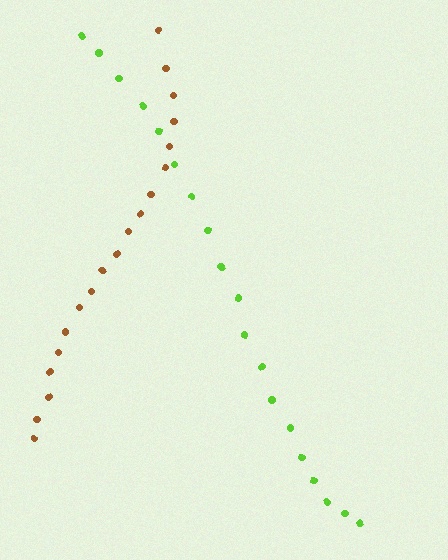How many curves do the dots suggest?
There are 2 distinct paths.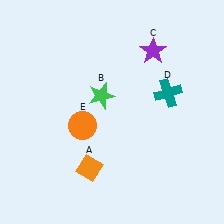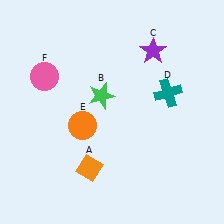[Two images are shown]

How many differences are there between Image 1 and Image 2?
There is 1 difference between the two images.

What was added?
A pink circle (F) was added in Image 2.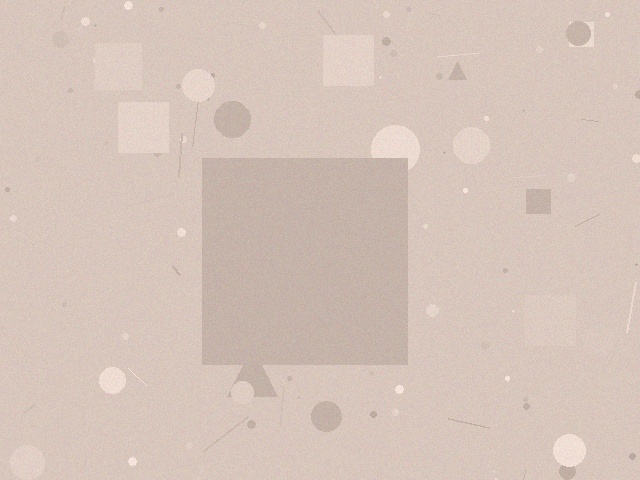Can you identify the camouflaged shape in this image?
The camouflaged shape is a square.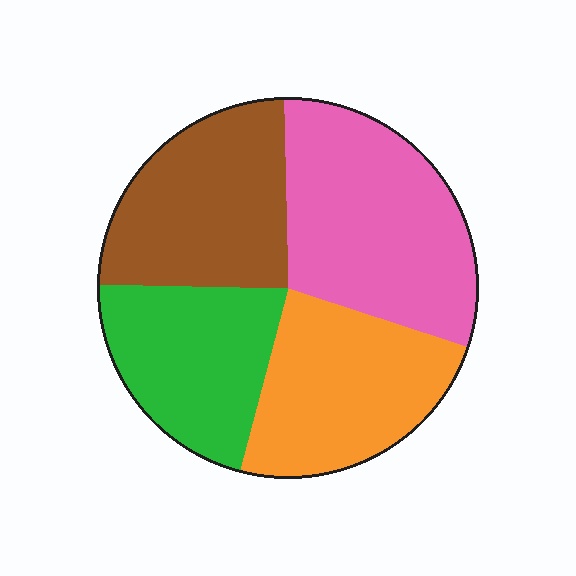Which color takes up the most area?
Pink, at roughly 30%.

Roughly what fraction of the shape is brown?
Brown covers around 25% of the shape.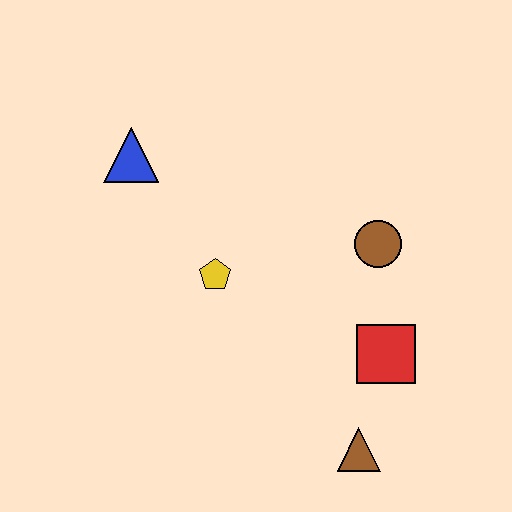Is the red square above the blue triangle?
No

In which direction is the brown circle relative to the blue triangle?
The brown circle is to the right of the blue triangle.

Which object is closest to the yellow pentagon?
The blue triangle is closest to the yellow pentagon.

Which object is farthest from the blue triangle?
The brown triangle is farthest from the blue triangle.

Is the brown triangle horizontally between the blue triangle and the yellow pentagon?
No